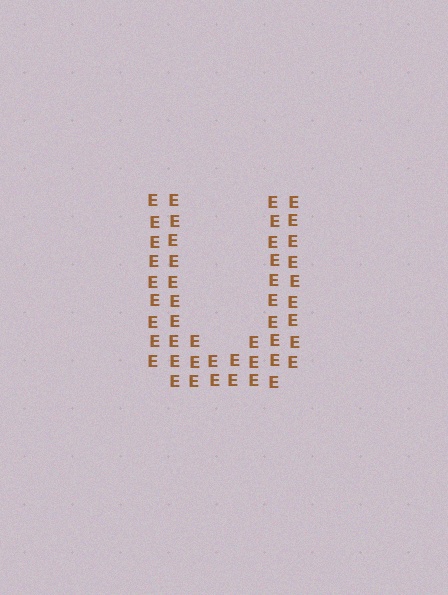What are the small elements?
The small elements are letter E's.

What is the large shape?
The large shape is the letter U.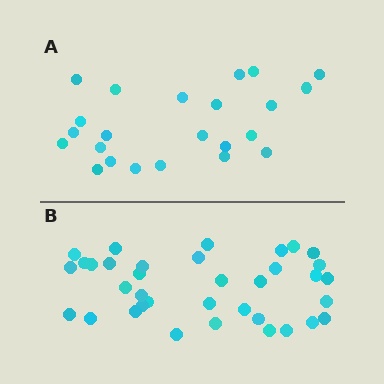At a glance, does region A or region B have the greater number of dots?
Region B (the bottom region) has more dots.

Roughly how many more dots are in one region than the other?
Region B has approximately 15 more dots than region A.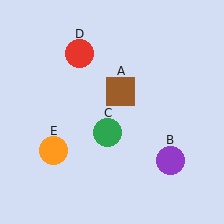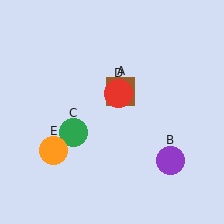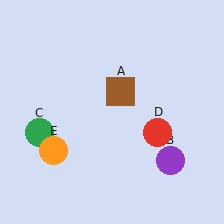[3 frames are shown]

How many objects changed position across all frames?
2 objects changed position: green circle (object C), red circle (object D).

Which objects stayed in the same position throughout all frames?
Brown square (object A) and purple circle (object B) and orange circle (object E) remained stationary.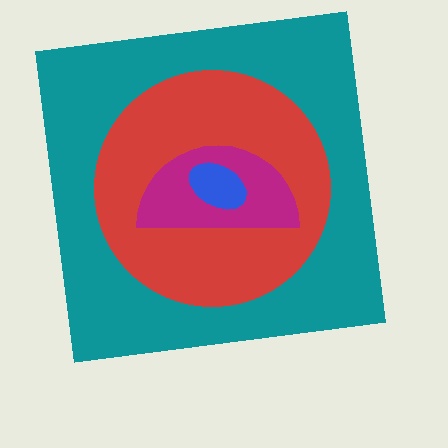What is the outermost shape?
The teal square.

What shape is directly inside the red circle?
The magenta semicircle.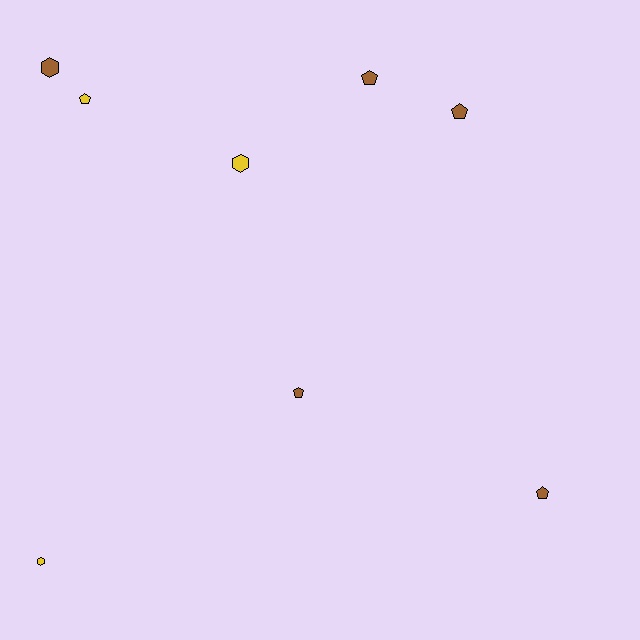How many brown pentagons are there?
There are 4 brown pentagons.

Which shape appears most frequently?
Pentagon, with 5 objects.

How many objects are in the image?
There are 8 objects.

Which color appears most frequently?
Brown, with 5 objects.